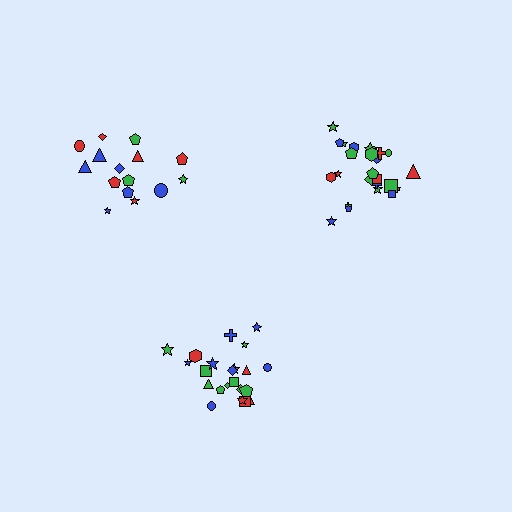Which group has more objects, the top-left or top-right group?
The top-right group.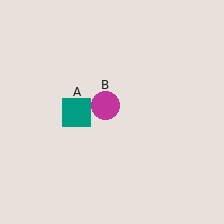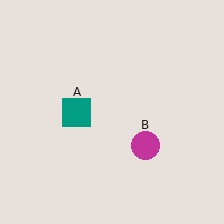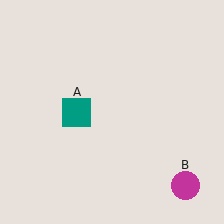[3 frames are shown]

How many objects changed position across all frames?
1 object changed position: magenta circle (object B).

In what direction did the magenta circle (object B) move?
The magenta circle (object B) moved down and to the right.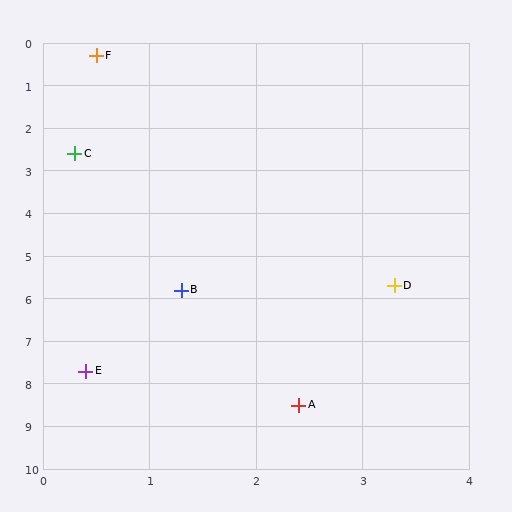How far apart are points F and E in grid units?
Points F and E are about 7.4 grid units apart.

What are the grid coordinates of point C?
Point C is at approximately (0.3, 2.6).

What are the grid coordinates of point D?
Point D is at approximately (3.3, 5.7).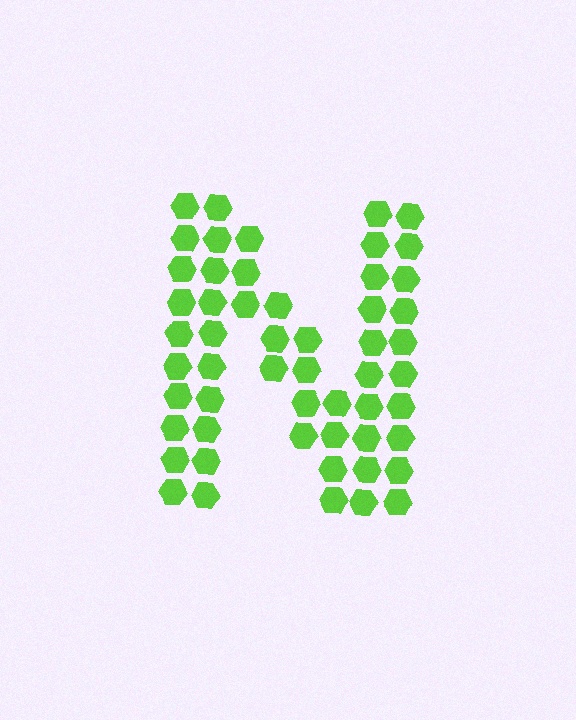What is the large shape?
The large shape is the letter N.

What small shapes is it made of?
It is made of small hexagons.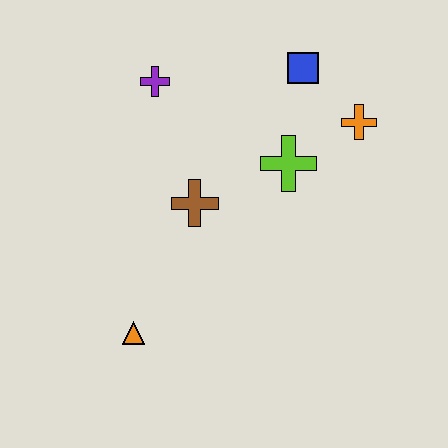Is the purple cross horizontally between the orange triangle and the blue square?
Yes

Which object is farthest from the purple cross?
The orange triangle is farthest from the purple cross.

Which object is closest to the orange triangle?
The brown cross is closest to the orange triangle.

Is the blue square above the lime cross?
Yes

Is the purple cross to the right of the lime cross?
No